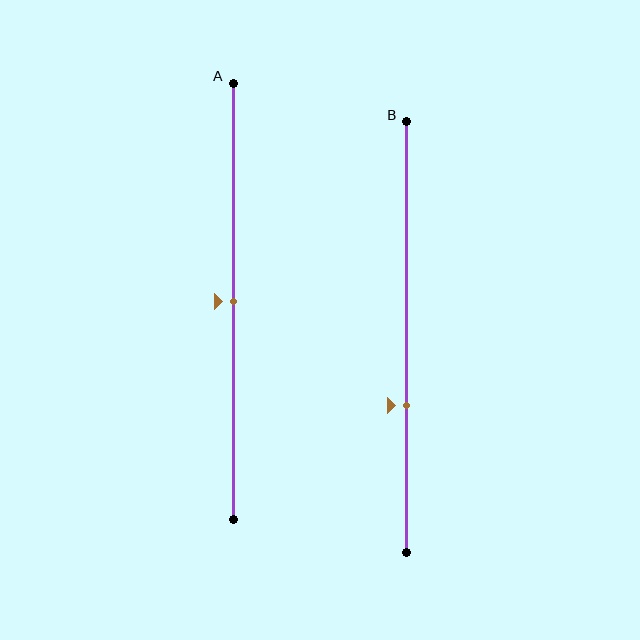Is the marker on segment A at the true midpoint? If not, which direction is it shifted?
Yes, the marker on segment A is at the true midpoint.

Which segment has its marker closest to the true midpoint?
Segment A has its marker closest to the true midpoint.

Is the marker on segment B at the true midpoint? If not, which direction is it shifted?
No, the marker on segment B is shifted downward by about 16% of the segment length.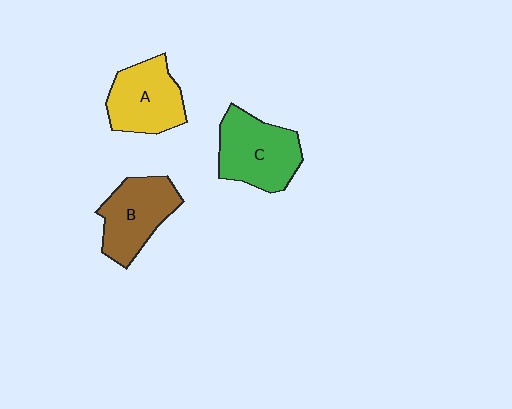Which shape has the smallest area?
Shape A (yellow).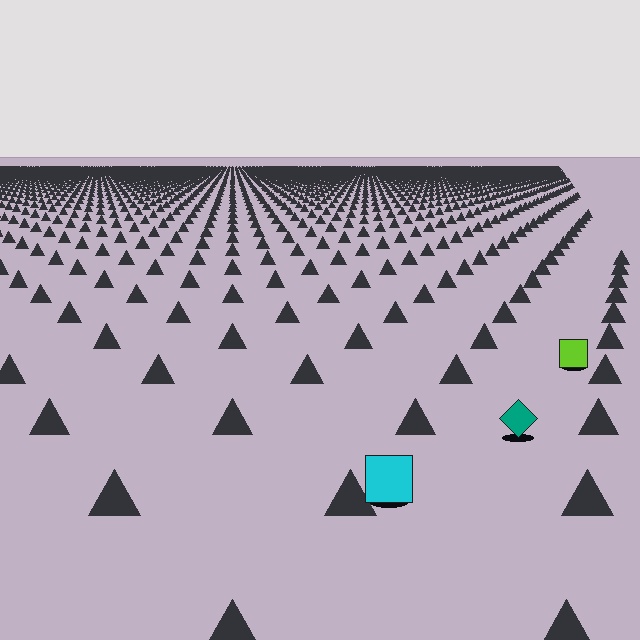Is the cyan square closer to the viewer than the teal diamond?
Yes. The cyan square is closer — you can tell from the texture gradient: the ground texture is coarser near it.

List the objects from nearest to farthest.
From nearest to farthest: the cyan square, the teal diamond, the lime square.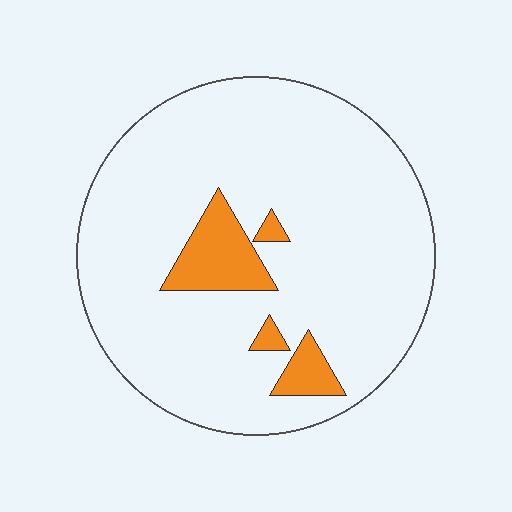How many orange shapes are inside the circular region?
4.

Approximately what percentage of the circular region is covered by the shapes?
Approximately 10%.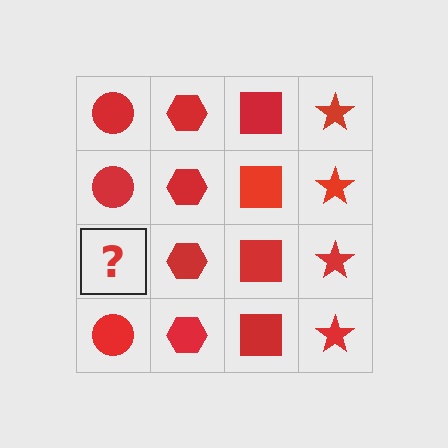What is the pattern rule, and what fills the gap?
The rule is that each column has a consistent shape. The gap should be filled with a red circle.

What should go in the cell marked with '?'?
The missing cell should contain a red circle.